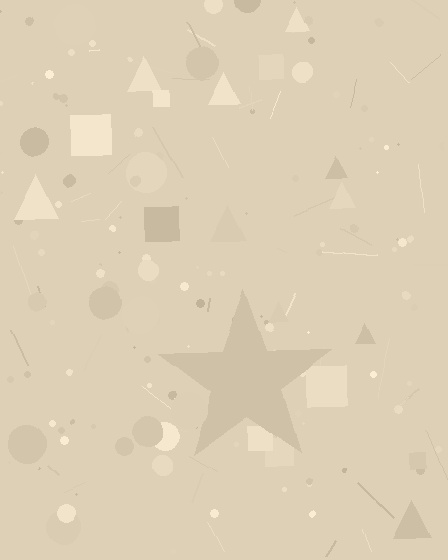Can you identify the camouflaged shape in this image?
The camouflaged shape is a star.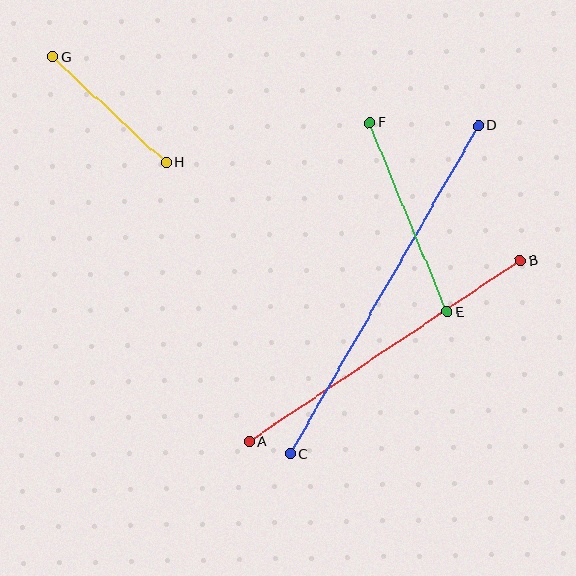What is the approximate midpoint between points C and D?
The midpoint is at approximately (384, 290) pixels.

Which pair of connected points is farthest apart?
Points C and D are farthest apart.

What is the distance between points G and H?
The distance is approximately 155 pixels.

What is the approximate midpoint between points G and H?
The midpoint is at approximately (109, 110) pixels.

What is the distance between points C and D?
The distance is approximately 378 pixels.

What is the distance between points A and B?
The distance is approximately 326 pixels.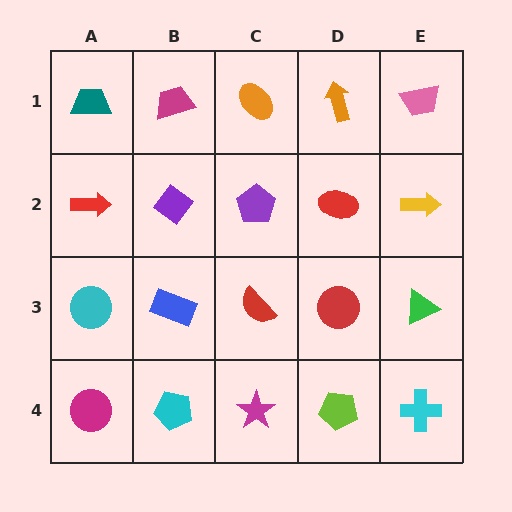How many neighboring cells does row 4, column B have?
3.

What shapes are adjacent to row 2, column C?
An orange ellipse (row 1, column C), a red semicircle (row 3, column C), a purple diamond (row 2, column B), a red ellipse (row 2, column D).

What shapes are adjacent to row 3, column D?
A red ellipse (row 2, column D), a lime pentagon (row 4, column D), a red semicircle (row 3, column C), a green triangle (row 3, column E).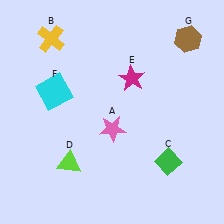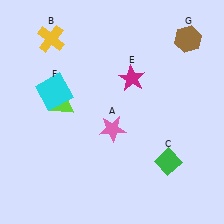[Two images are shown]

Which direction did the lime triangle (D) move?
The lime triangle (D) moved up.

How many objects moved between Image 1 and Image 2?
1 object moved between the two images.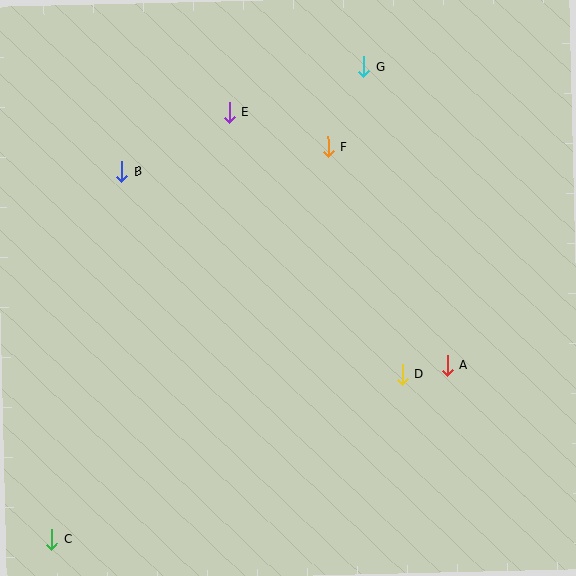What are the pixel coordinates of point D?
Point D is at (402, 375).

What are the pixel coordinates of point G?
Point G is at (364, 67).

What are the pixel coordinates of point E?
Point E is at (229, 113).